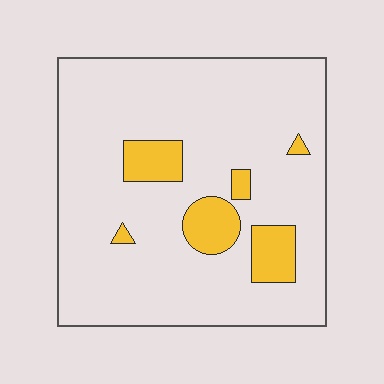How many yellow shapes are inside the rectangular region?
6.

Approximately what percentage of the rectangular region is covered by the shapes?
Approximately 10%.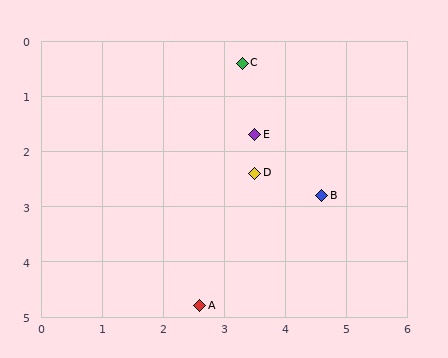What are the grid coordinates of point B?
Point B is at approximately (4.6, 2.8).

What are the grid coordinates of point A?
Point A is at approximately (2.6, 4.8).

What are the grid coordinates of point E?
Point E is at approximately (3.5, 1.7).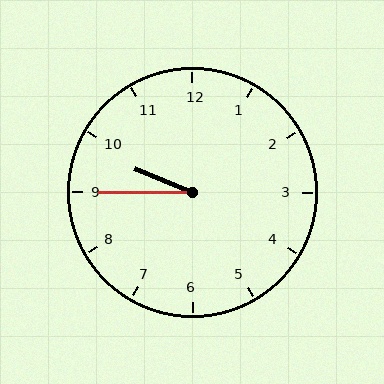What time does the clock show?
9:45.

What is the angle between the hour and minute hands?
Approximately 22 degrees.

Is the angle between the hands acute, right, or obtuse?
It is acute.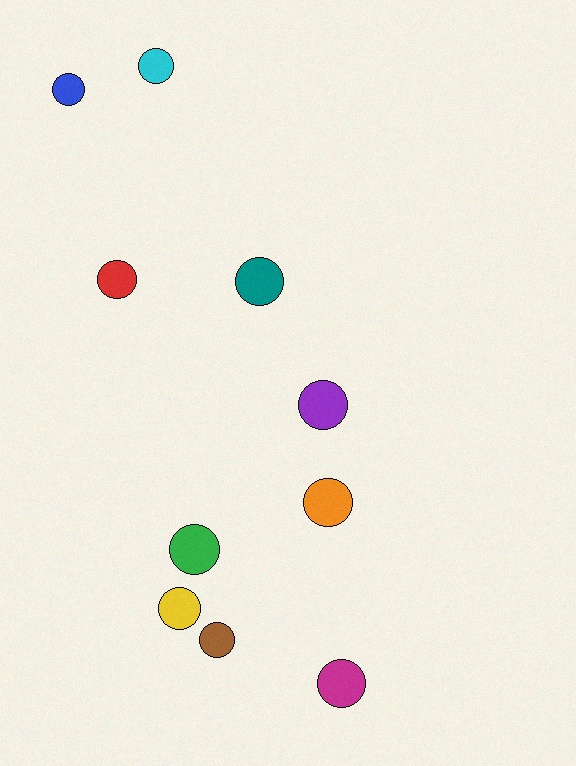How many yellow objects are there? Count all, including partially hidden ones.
There is 1 yellow object.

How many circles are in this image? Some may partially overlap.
There are 10 circles.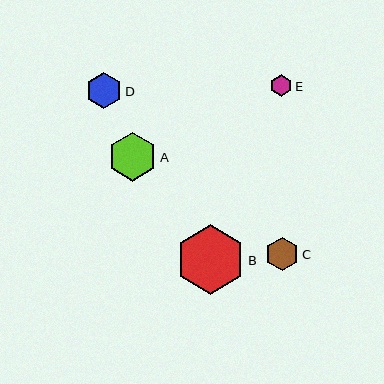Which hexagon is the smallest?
Hexagon E is the smallest with a size of approximately 22 pixels.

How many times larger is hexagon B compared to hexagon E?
Hexagon B is approximately 3.2 times the size of hexagon E.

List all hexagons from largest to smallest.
From largest to smallest: B, A, D, C, E.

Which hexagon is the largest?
Hexagon B is the largest with a size of approximately 70 pixels.